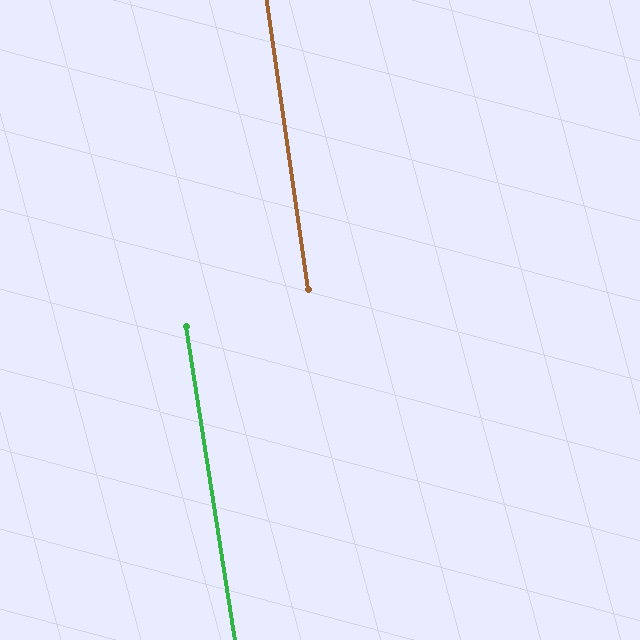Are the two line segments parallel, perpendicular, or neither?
Parallel — their directions differ by only 0.6°.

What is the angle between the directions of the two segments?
Approximately 1 degree.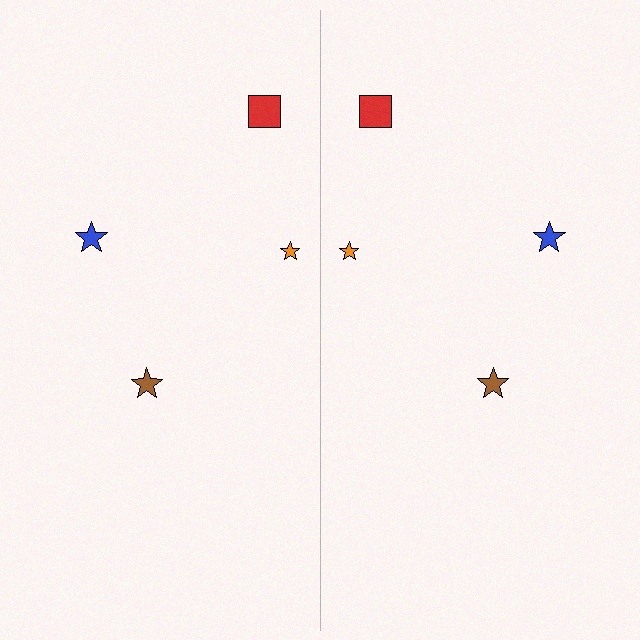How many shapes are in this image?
There are 8 shapes in this image.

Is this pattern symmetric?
Yes, this pattern has bilateral (reflection) symmetry.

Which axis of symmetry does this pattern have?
The pattern has a vertical axis of symmetry running through the center of the image.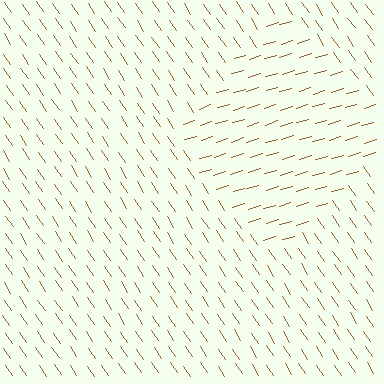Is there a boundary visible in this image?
Yes, there is a texture boundary formed by a change in line orientation.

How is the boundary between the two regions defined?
The boundary is defined purely by a change in line orientation (approximately 73 degrees difference). All lines are the same color and thickness.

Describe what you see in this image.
The image is filled with small brown line segments. A diamond region in the image has lines oriented differently from the surrounding lines, creating a visible texture boundary.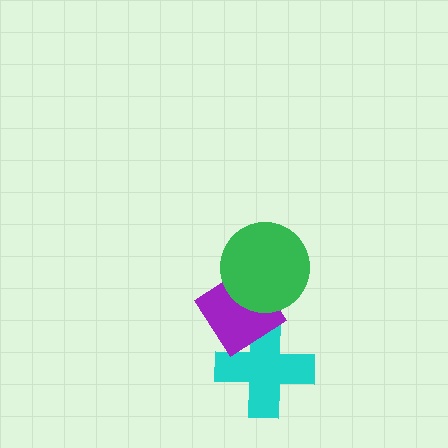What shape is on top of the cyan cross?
The purple diamond is on top of the cyan cross.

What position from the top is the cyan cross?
The cyan cross is 3rd from the top.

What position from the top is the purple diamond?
The purple diamond is 2nd from the top.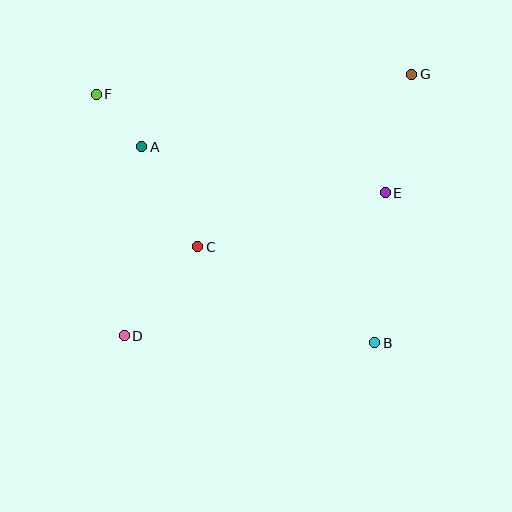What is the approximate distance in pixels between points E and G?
The distance between E and G is approximately 121 pixels.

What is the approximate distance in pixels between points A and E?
The distance between A and E is approximately 248 pixels.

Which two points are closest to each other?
Points A and F are closest to each other.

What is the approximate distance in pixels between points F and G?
The distance between F and G is approximately 316 pixels.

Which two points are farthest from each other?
Points D and G are farthest from each other.